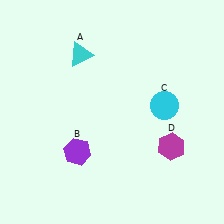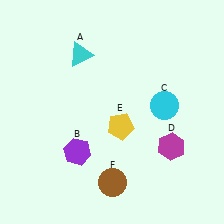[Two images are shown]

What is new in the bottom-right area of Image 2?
A yellow pentagon (E) was added in the bottom-right area of Image 2.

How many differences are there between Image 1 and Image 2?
There are 2 differences between the two images.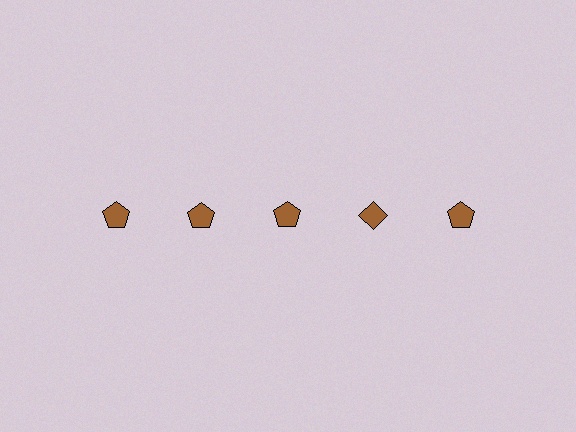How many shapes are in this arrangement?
There are 5 shapes arranged in a grid pattern.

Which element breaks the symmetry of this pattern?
The brown diamond in the top row, second from right column breaks the symmetry. All other shapes are brown pentagons.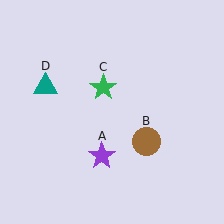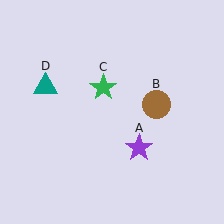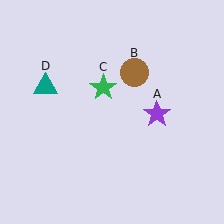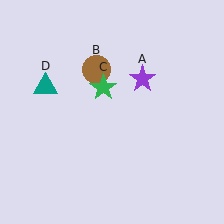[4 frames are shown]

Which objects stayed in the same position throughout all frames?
Green star (object C) and teal triangle (object D) remained stationary.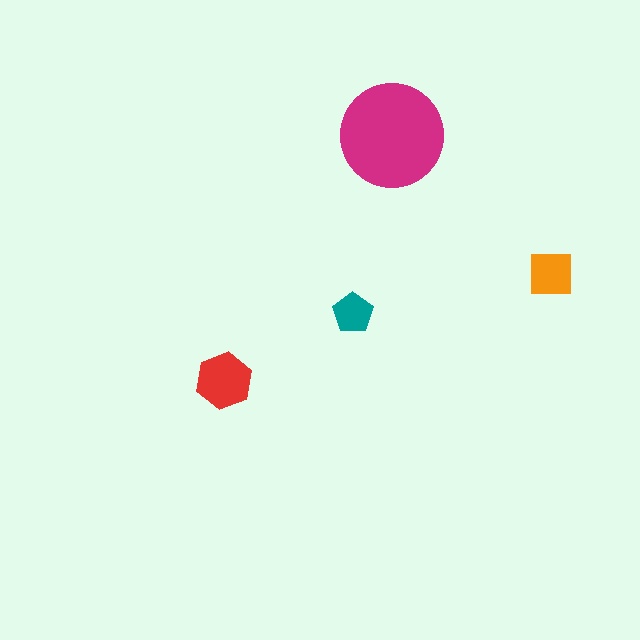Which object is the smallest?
The teal pentagon.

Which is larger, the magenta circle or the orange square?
The magenta circle.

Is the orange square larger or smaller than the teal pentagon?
Larger.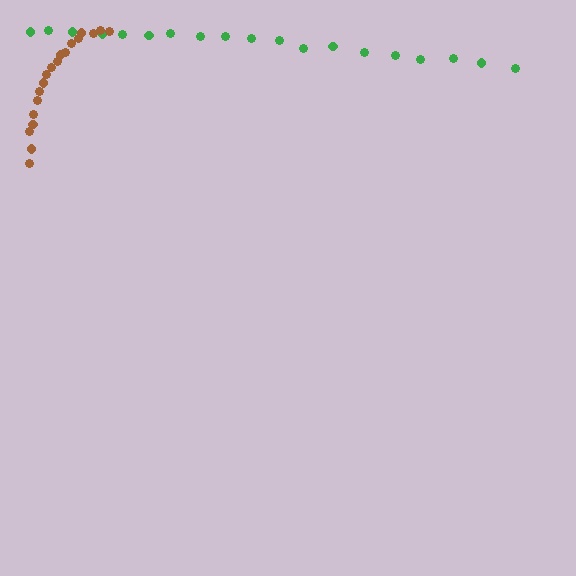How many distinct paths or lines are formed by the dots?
There are 2 distinct paths.